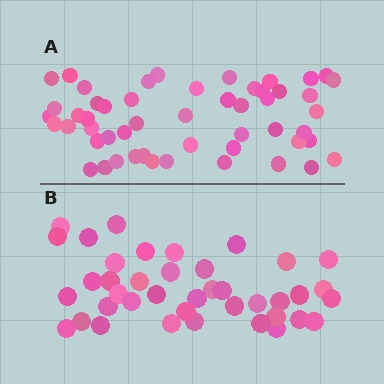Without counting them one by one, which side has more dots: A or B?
Region A (the top region) has more dots.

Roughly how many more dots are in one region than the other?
Region A has roughly 12 or so more dots than region B.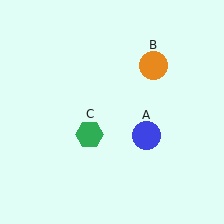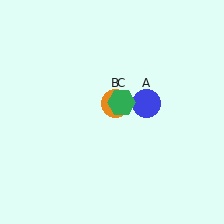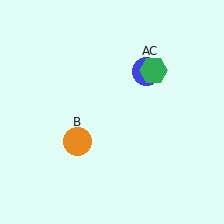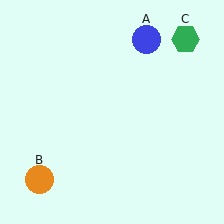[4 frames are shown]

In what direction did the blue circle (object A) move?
The blue circle (object A) moved up.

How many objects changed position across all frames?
3 objects changed position: blue circle (object A), orange circle (object B), green hexagon (object C).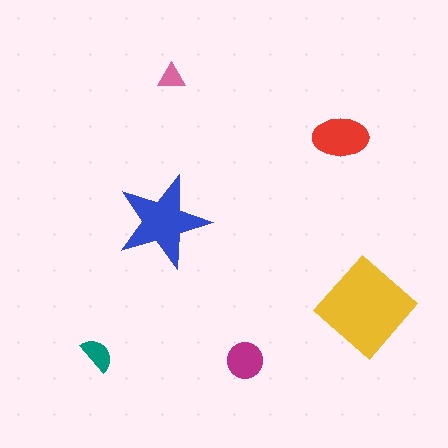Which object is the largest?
The yellow diamond.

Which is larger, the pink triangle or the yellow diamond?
The yellow diamond.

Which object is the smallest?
The pink triangle.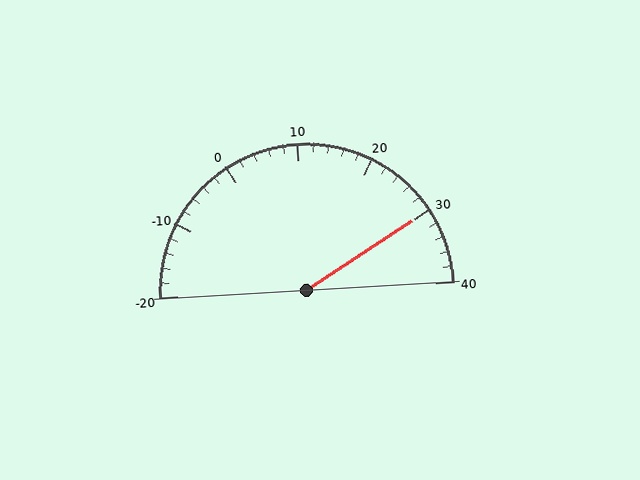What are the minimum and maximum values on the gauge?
The gauge ranges from -20 to 40.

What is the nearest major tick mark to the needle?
The nearest major tick mark is 30.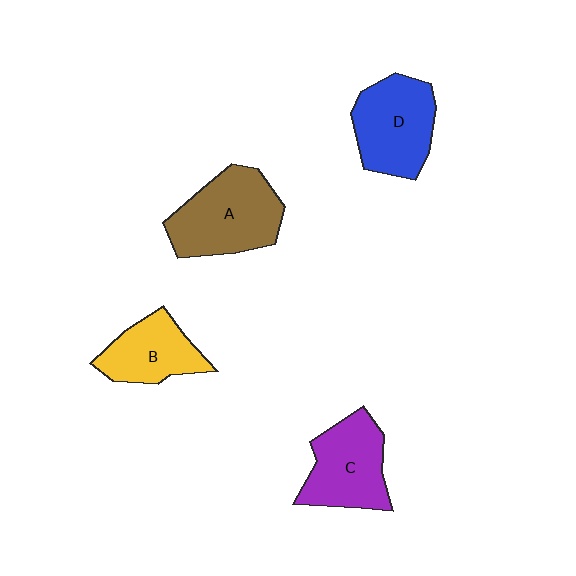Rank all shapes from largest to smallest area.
From largest to smallest: A (brown), D (blue), C (purple), B (yellow).